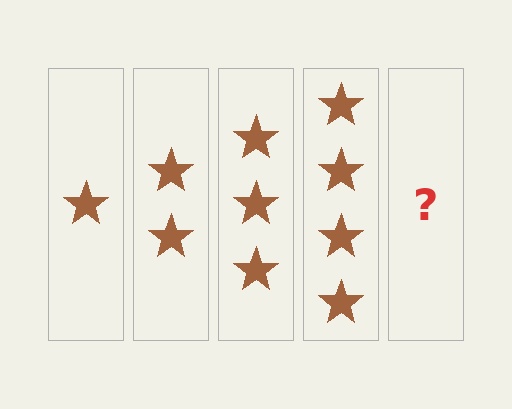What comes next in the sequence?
The next element should be 5 stars.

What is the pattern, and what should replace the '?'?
The pattern is that each step adds one more star. The '?' should be 5 stars.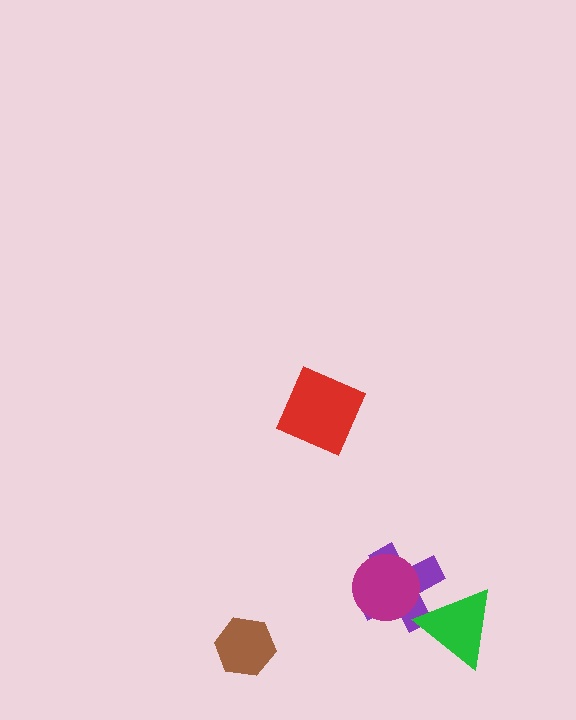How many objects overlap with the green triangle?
1 object overlaps with the green triangle.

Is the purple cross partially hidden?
Yes, it is partially covered by another shape.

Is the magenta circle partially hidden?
No, no other shape covers it.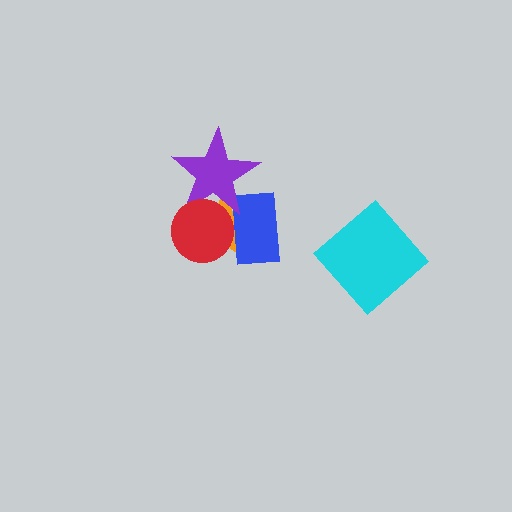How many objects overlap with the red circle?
3 objects overlap with the red circle.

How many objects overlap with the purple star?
3 objects overlap with the purple star.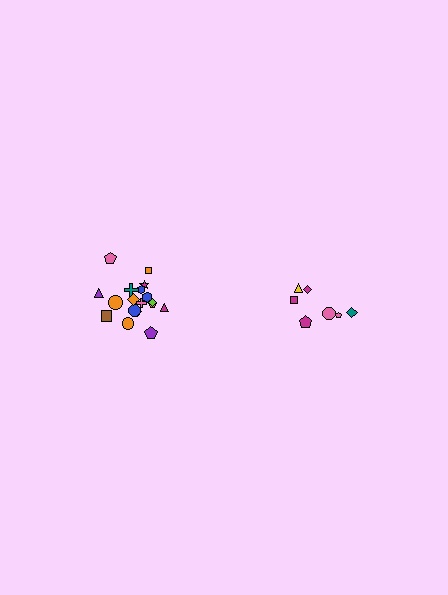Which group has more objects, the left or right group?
The left group.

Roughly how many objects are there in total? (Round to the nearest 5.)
Roughly 25 objects in total.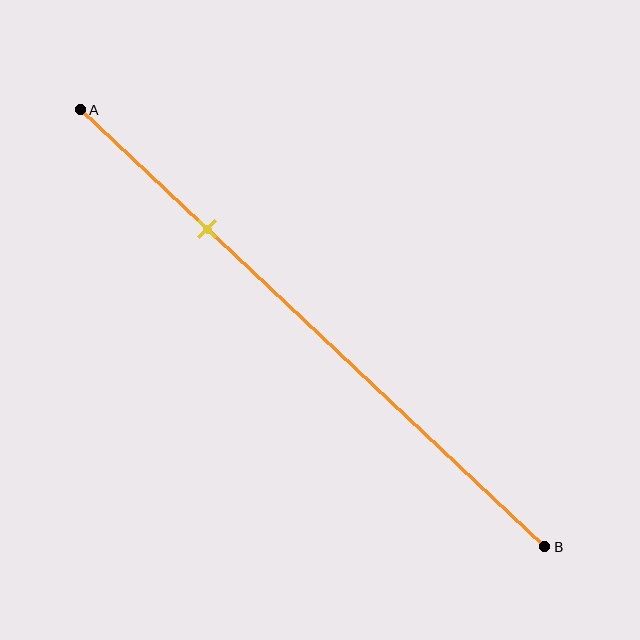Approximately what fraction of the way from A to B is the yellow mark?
The yellow mark is approximately 25% of the way from A to B.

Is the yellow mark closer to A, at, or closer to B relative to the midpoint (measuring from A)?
The yellow mark is closer to point A than the midpoint of segment AB.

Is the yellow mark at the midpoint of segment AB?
No, the mark is at about 25% from A, not at the 50% midpoint.